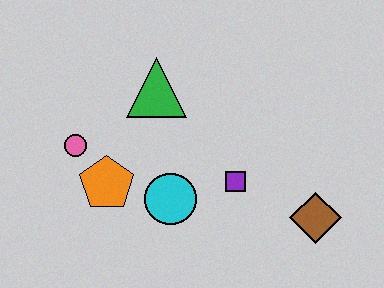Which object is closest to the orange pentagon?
The pink circle is closest to the orange pentagon.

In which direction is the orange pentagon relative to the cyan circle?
The orange pentagon is to the left of the cyan circle.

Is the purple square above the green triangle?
No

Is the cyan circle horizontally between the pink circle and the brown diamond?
Yes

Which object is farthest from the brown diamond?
The pink circle is farthest from the brown diamond.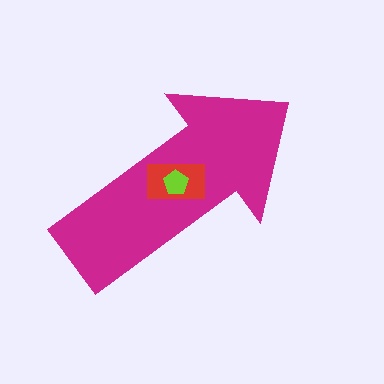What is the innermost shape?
The lime pentagon.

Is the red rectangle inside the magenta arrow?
Yes.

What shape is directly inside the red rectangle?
The lime pentagon.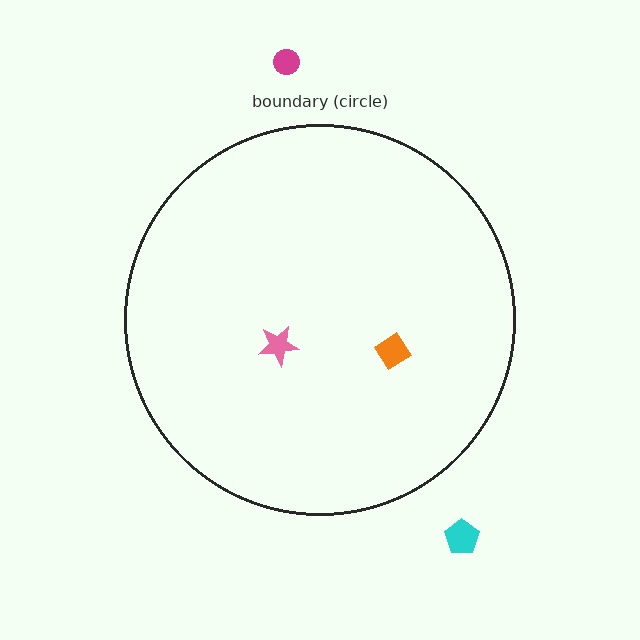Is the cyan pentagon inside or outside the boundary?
Outside.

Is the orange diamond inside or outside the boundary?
Inside.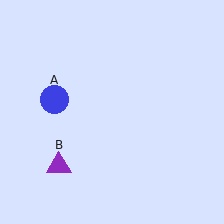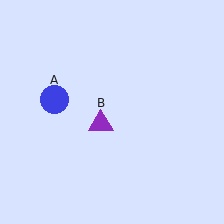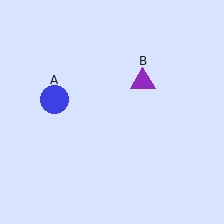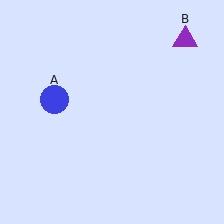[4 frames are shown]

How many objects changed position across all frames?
1 object changed position: purple triangle (object B).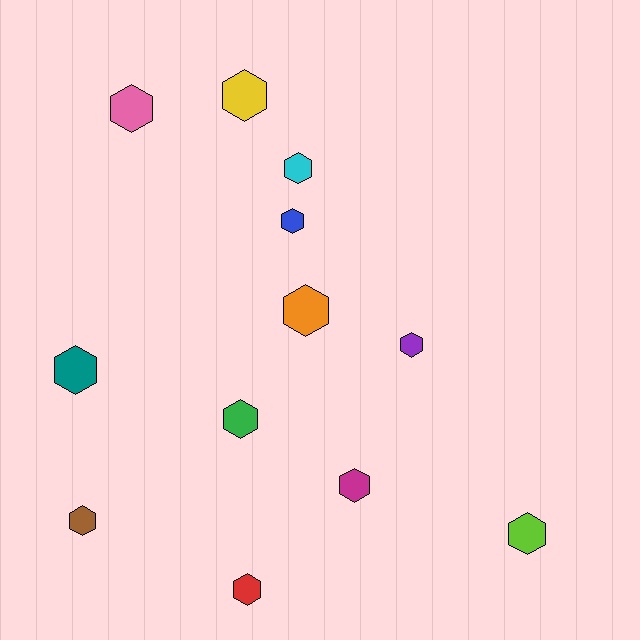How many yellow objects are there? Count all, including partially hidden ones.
There is 1 yellow object.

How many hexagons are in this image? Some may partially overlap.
There are 12 hexagons.